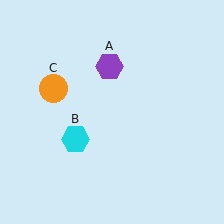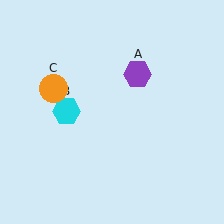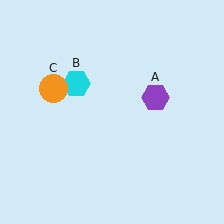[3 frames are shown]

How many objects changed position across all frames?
2 objects changed position: purple hexagon (object A), cyan hexagon (object B).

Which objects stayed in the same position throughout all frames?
Orange circle (object C) remained stationary.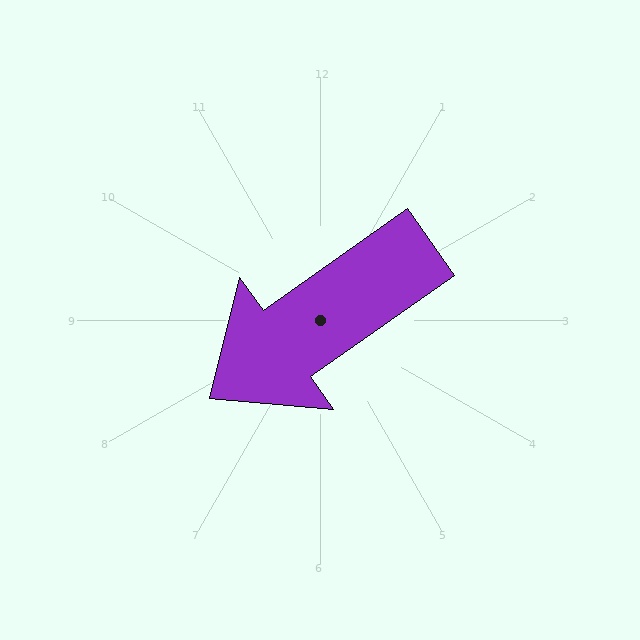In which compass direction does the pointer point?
Southwest.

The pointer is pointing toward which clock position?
Roughly 8 o'clock.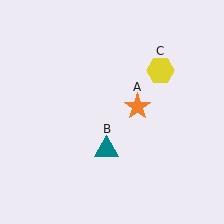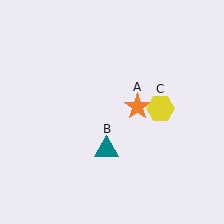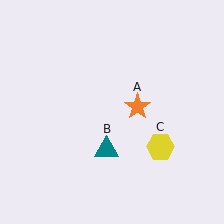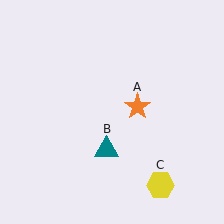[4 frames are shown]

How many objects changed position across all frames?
1 object changed position: yellow hexagon (object C).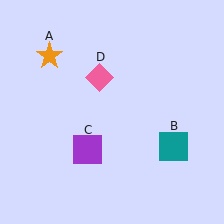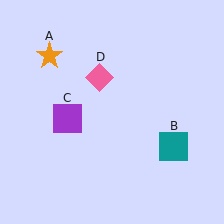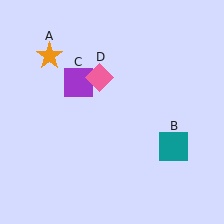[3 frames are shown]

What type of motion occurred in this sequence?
The purple square (object C) rotated clockwise around the center of the scene.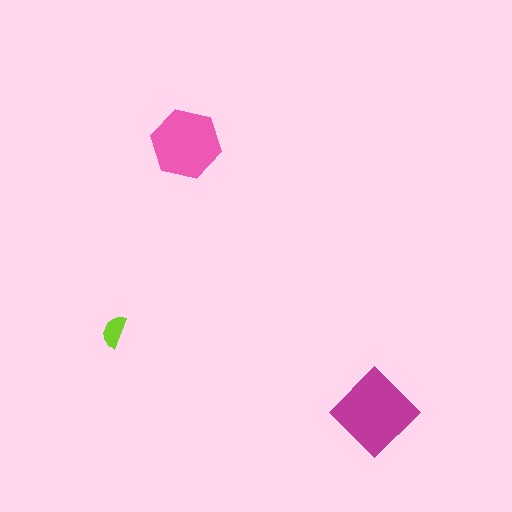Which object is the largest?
The magenta diamond.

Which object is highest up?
The pink hexagon is topmost.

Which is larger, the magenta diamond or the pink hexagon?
The magenta diamond.